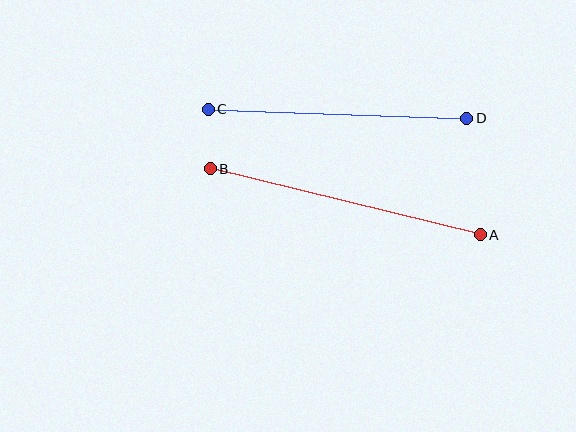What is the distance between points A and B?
The distance is approximately 278 pixels.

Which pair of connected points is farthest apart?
Points A and B are farthest apart.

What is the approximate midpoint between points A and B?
The midpoint is at approximately (345, 202) pixels.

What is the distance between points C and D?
The distance is approximately 259 pixels.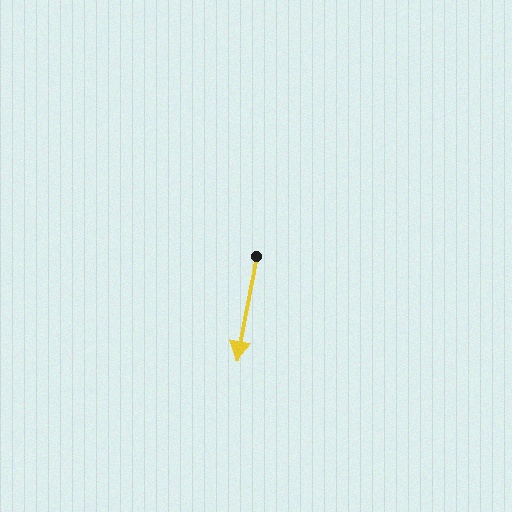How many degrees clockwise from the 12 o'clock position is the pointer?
Approximately 190 degrees.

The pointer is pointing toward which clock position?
Roughly 6 o'clock.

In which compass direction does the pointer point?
South.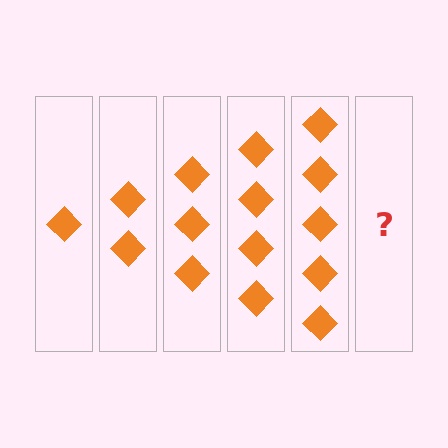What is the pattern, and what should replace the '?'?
The pattern is that each step adds one more diamond. The '?' should be 6 diamonds.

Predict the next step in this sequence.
The next step is 6 diamonds.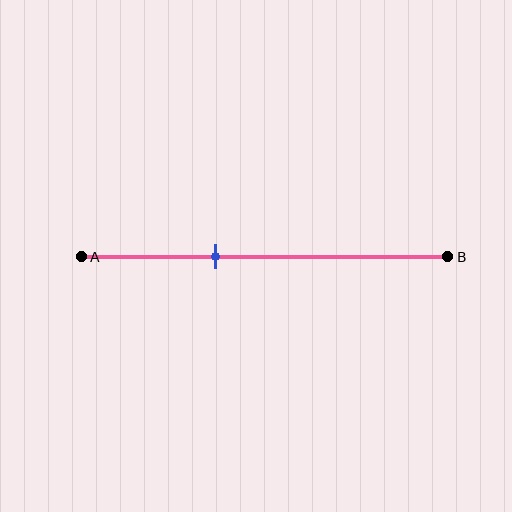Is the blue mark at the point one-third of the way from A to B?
No, the mark is at about 35% from A, not at the 33% one-third point.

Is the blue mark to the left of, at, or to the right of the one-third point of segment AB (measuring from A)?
The blue mark is to the right of the one-third point of segment AB.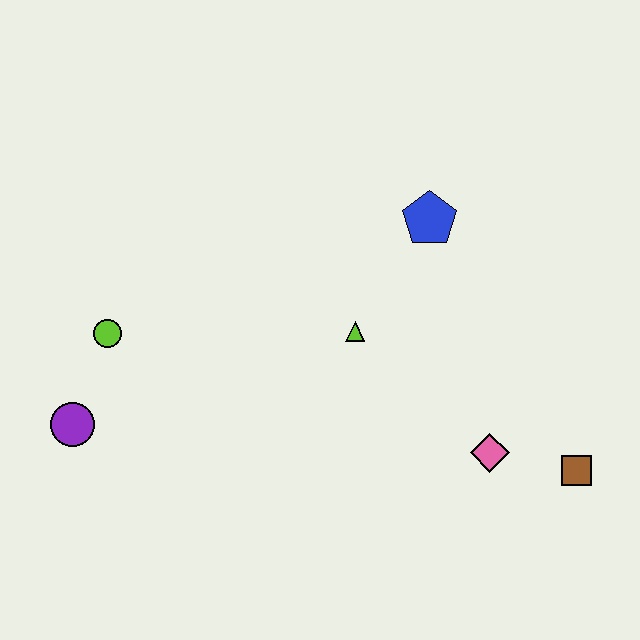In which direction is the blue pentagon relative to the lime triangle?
The blue pentagon is above the lime triangle.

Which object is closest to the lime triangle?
The blue pentagon is closest to the lime triangle.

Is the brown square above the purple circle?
No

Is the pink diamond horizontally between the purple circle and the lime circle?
No